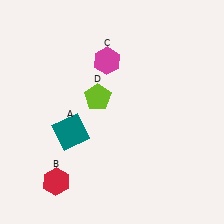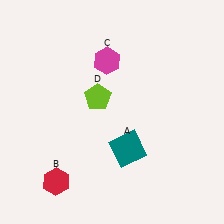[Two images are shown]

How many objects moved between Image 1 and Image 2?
1 object moved between the two images.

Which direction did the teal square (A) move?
The teal square (A) moved right.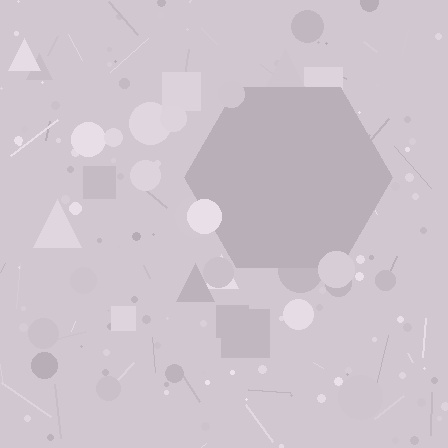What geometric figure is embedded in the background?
A hexagon is embedded in the background.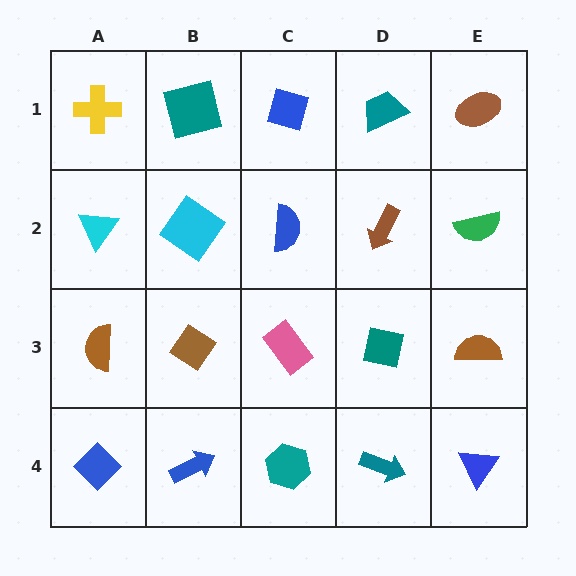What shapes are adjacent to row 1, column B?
A cyan diamond (row 2, column B), a yellow cross (row 1, column A), a blue diamond (row 1, column C).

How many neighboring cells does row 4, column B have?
3.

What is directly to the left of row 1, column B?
A yellow cross.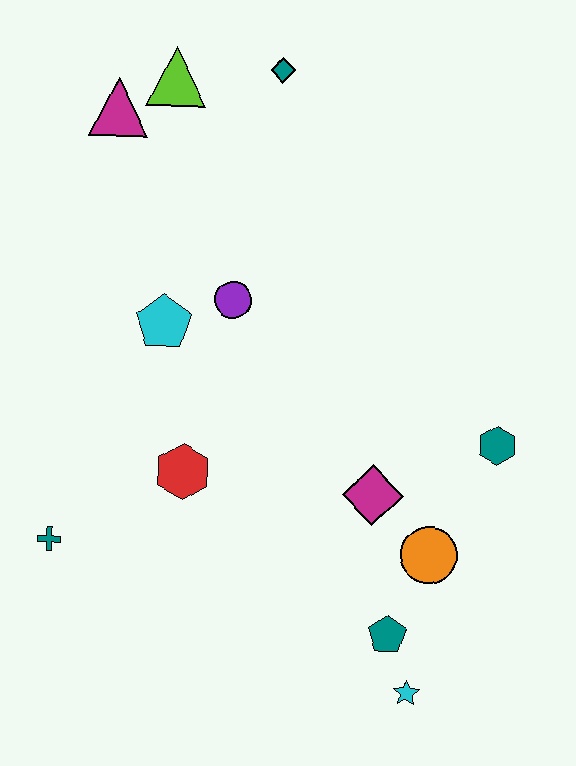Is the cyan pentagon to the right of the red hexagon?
No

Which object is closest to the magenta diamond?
The orange circle is closest to the magenta diamond.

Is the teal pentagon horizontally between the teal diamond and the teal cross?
No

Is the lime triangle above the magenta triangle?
Yes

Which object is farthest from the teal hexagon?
The magenta triangle is farthest from the teal hexagon.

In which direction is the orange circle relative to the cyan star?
The orange circle is above the cyan star.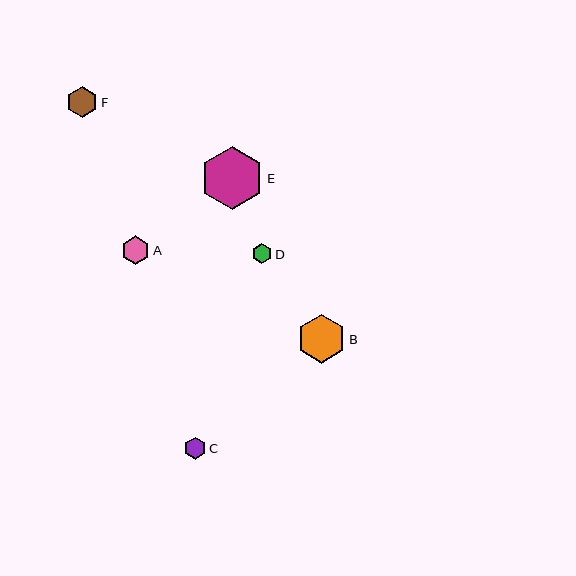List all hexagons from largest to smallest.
From largest to smallest: E, B, F, A, C, D.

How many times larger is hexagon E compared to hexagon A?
Hexagon E is approximately 2.2 times the size of hexagon A.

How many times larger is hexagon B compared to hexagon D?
Hexagon B is approximately 2.4 times the size of hexagon D.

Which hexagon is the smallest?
Hexagon D is the smallest with a size of approximately 21 pixels.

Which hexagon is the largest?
Hexagon E is the largest with a size of approximately 63 pixels.